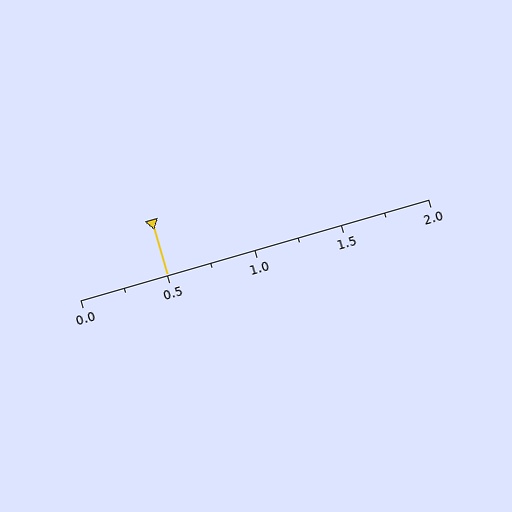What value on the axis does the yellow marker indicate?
The marker indicates approximately 0.5.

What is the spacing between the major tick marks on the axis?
The major ticks are spaced 0.5 apart.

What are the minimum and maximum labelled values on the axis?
The axis runs from 0.0 to 2.0.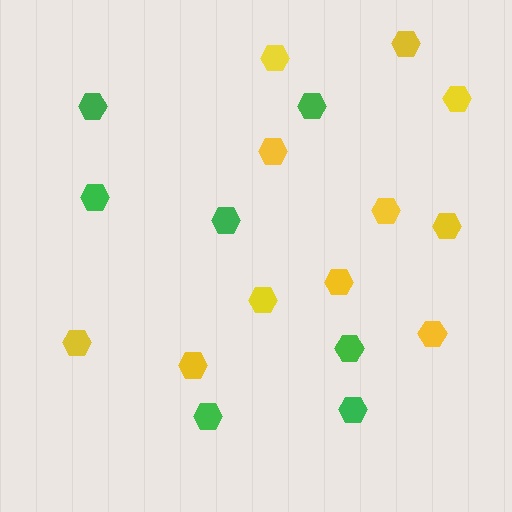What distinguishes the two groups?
There are 2 groups: one group of yellow hexagons (11) and one group of green hexagons (7).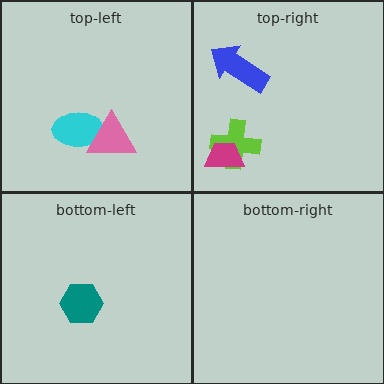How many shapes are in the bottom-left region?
1.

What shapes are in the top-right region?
The lime cross, the magenta trapezoid, the blue arrow.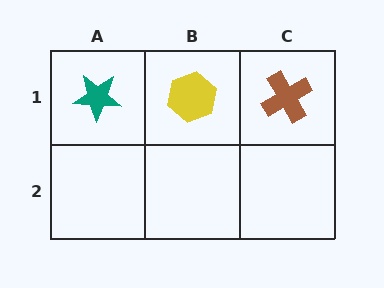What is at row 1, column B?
A yellow hexagon.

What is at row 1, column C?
A brown cross.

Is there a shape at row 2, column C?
No, that cell is empty.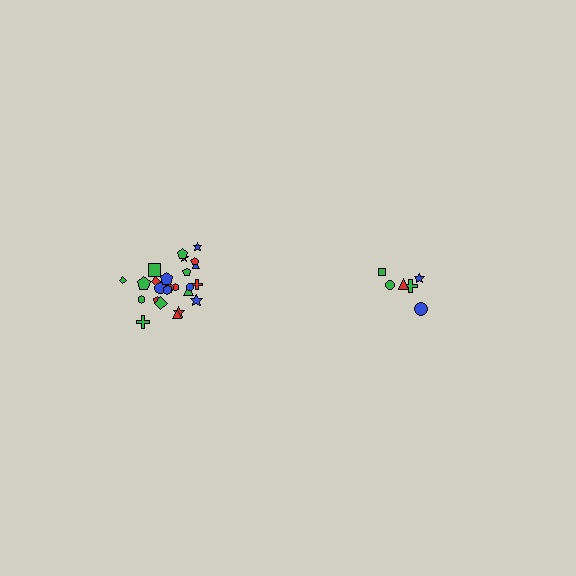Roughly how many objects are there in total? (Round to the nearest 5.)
Roughly 30 objects in total.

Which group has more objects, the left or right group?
The left group.